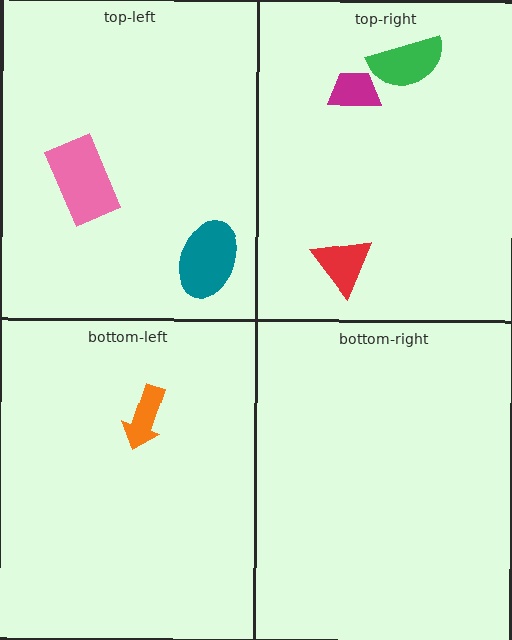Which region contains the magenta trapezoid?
The top-right region.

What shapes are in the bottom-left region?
The orange arrow.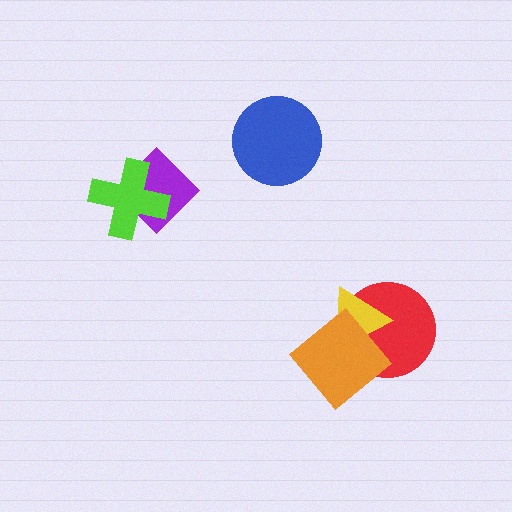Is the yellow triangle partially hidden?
Yes, it is partially covered by another shape.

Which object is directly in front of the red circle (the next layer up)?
The yellow triangle is directly in front of the red circle.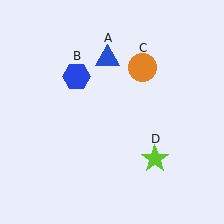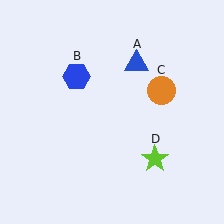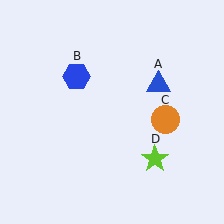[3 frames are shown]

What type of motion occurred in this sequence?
The blue triangle (object A), orange circle (object C) rotated clockwise around the center of the scene.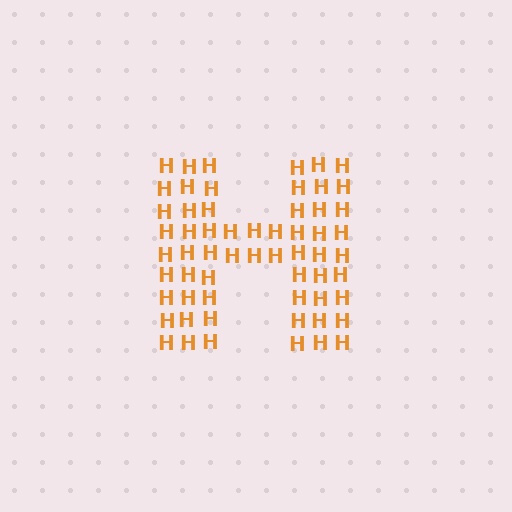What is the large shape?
The large shape is the letter H.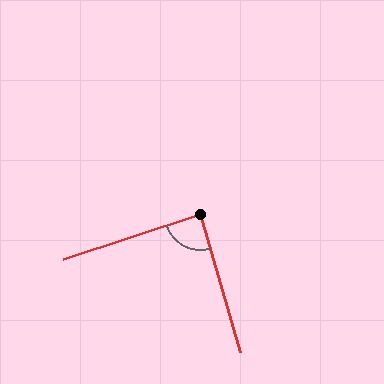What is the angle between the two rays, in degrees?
Approximately 88 degrees.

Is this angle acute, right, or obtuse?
It is approximately a right angle.